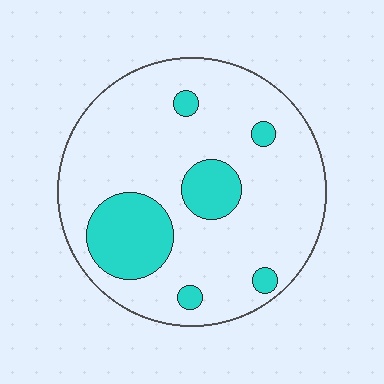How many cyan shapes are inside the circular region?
6.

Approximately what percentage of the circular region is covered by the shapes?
Approximately 20%.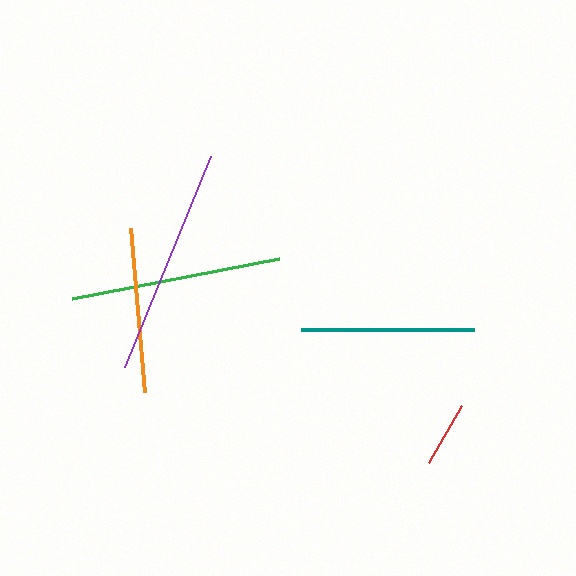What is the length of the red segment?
The red segment is approximately 66 pixels long.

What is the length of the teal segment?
The teal segment is approximately 173 pixels long.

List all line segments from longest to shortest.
From longest to shortest: purple, green, teal, orange, red.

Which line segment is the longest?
The purple line is the longest at approximately 228 pixels.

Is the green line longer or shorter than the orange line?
The green line is longer than the orange line.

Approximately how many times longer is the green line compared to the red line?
The green line is approximately 3.2 times the length of the red line.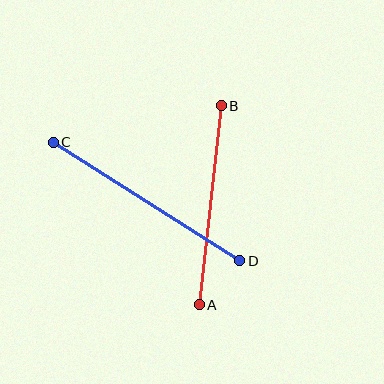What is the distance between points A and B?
The distance is approximately 200 pixels.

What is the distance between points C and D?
The distance is approximately 221 pixels.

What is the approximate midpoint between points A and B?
The midpoint is at approximately (210, 205) pixels.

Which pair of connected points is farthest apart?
Points C and D are farthest apart.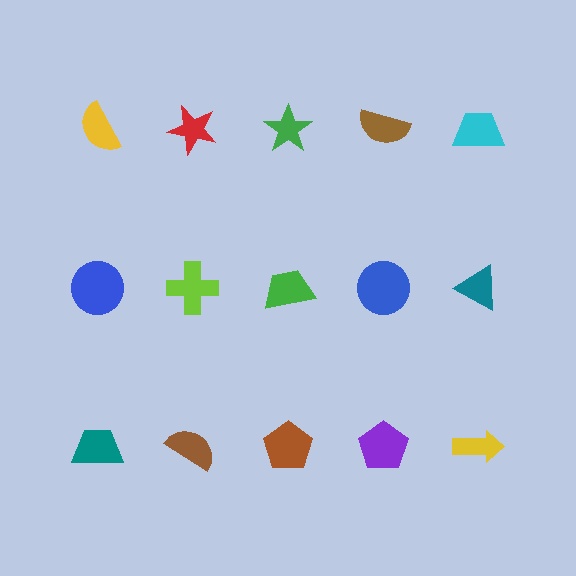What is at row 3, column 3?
A brown pentagon.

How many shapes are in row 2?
5 shapes.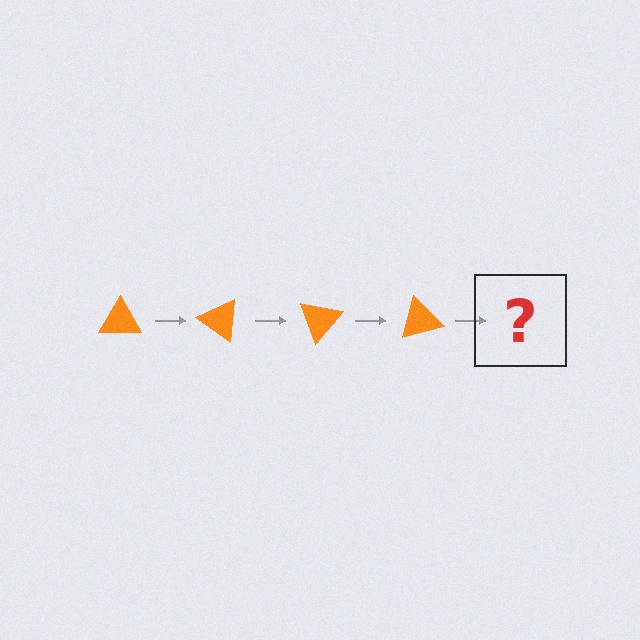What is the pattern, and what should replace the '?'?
The pattern is that the triangle rotates 35 degrees each step. The '?' should be an orange triangle rotated 140 degrees.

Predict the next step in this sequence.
The next step is an orange triangle rotated 140 degrees.